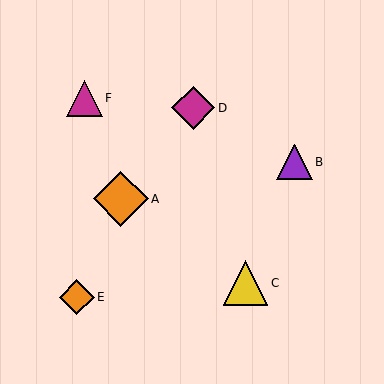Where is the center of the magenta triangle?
The center of the magenta triangle is at (84, 98).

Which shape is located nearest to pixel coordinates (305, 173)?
The purple triangle (labeled B) at (294, 162) is nearest to that location.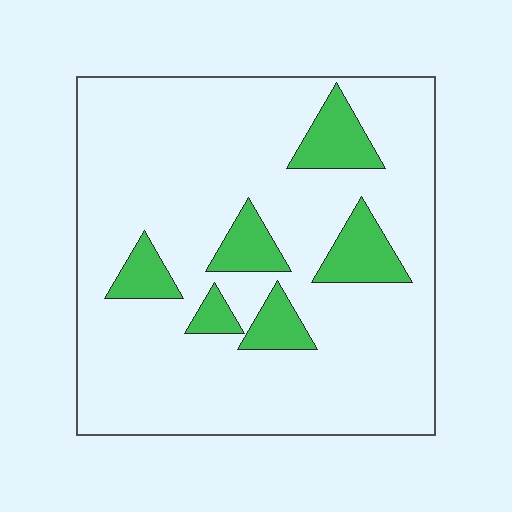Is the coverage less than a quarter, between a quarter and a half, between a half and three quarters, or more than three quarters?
Less than a quarter.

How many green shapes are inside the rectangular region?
6.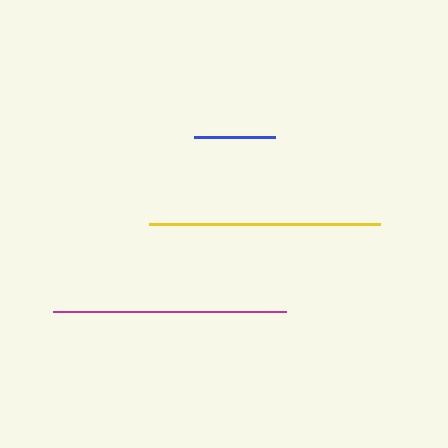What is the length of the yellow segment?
The yellow segment is approximately 231 pixels long.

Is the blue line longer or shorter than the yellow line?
The yellow line is longer than the blue line.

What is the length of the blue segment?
The blue segment is approximately 81 pixels long.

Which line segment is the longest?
The magenta line is the longest at approximately 233 pixels.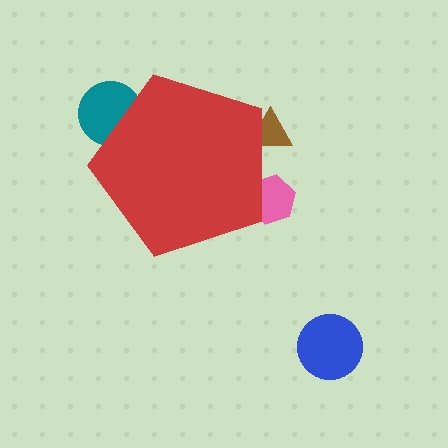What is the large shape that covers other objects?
A red pentagon.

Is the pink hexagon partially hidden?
Yes, the pink hexagon is partially hidden behind the red pentagon.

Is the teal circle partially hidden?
Yes, the teal circle is partially hidden behind the red pentagon.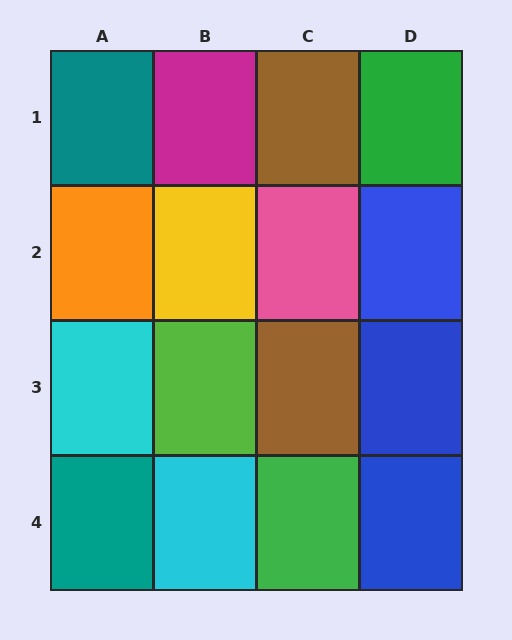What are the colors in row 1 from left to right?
Teal, magenta, brown, green.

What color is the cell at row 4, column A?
Teal.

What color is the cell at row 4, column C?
Green.